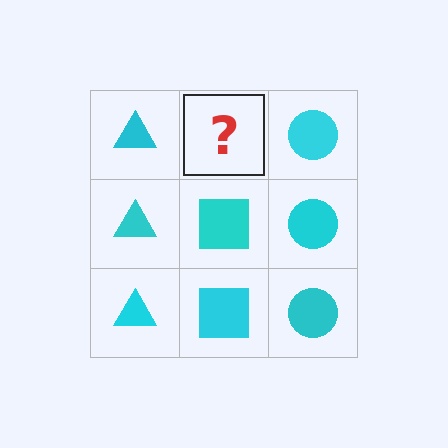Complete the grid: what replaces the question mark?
The question mark should be replaced with a cyan square.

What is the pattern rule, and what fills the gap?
The rule is that each column has a consistent shape. The gap should be filled with a cyan square.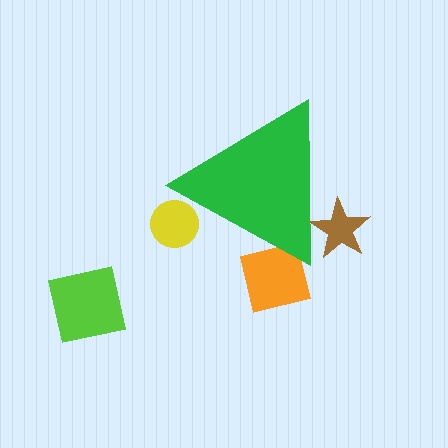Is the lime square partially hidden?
No, the lime square is fully visible.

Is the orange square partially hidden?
Yes, the orange square is partially hidden behind the green triangle.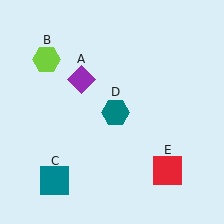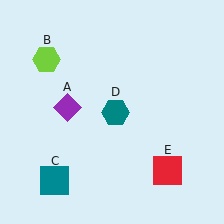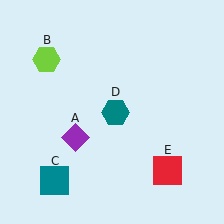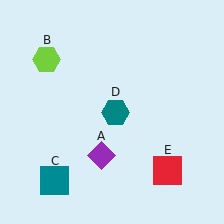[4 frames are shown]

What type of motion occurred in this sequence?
The purple diamond (object A) rotated counterclockwise around the center of the scene.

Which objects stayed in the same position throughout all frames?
Lime hexagon (object B) and teal square (object C) and teal hexagon (object D) and red square (object E) remained stationary.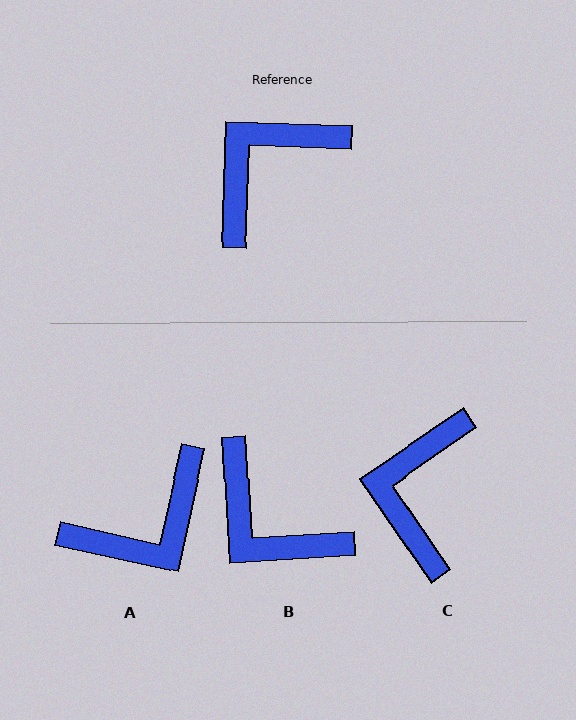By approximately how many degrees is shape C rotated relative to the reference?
Approximately 36 degrees counter-clockwise.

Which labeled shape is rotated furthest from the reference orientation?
A, about 169 degrees away.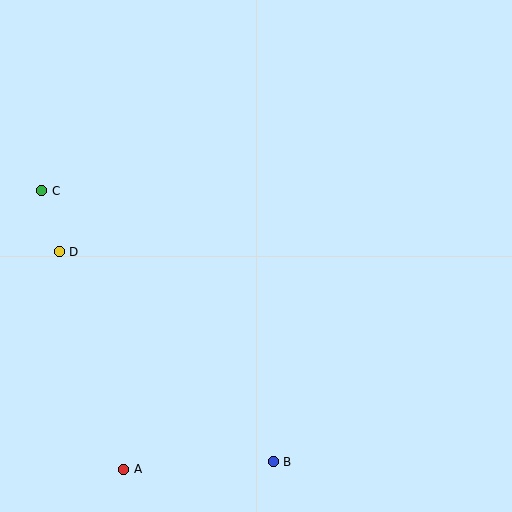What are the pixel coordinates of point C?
Point C is at (42, 191).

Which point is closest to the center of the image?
Point D at (59, 252) is closest to the center.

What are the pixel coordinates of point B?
Point B is at (273, 462).